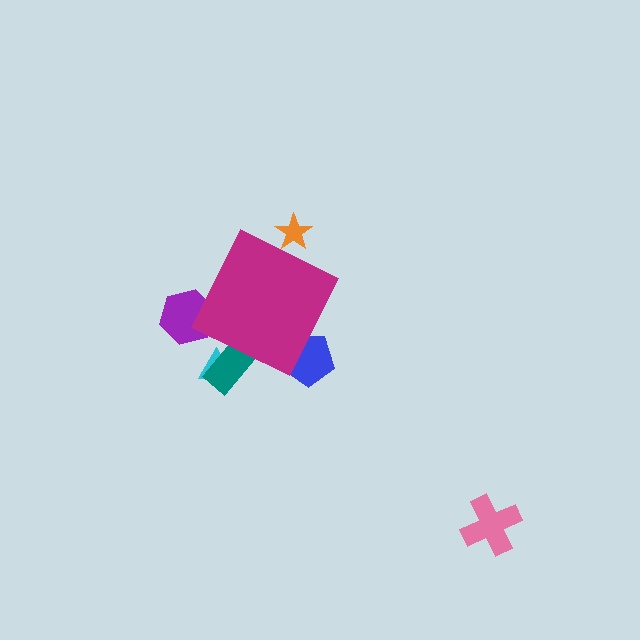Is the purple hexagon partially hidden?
Yes, the purple hexagon is partially hidden behind the magenta diamond.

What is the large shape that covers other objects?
A magenta diamond.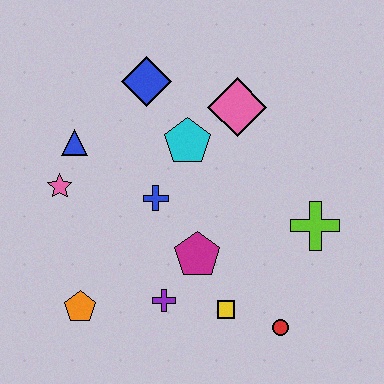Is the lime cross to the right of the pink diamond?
Yes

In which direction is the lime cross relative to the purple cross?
The lime cross is to the right of the purple cross.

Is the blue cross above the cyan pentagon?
No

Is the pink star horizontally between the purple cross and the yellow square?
No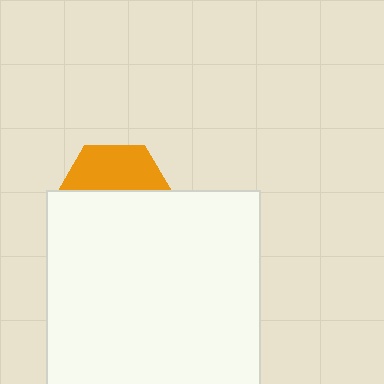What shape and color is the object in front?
The object in front is a white rectangle.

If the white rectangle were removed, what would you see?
You would see the complete orange hexagon.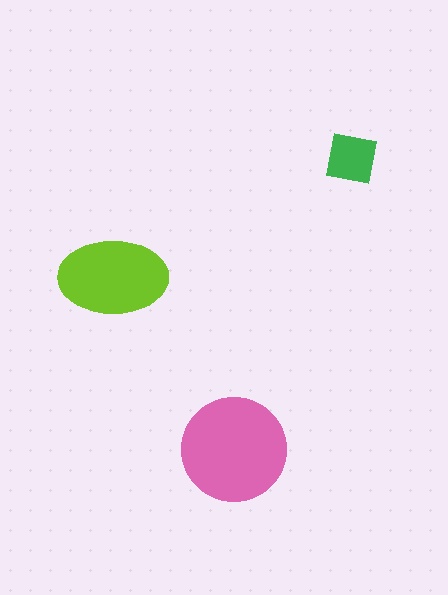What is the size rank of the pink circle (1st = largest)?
1st.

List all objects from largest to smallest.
The pink circle, the lime ellipse, the green square.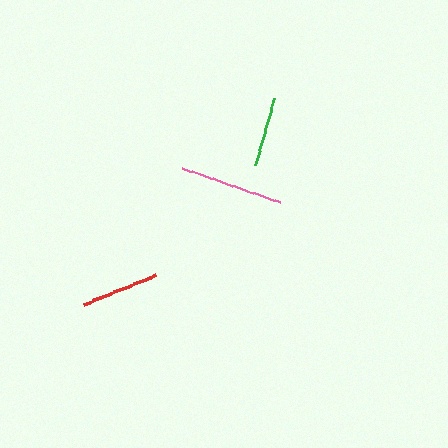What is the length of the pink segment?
The pink segment is approximately 103 pixels long.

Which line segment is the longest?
The pink line is the longest at approximately 103 pixels.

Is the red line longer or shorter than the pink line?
The pink line is longer than the red line.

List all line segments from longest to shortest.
From longest to shortest: pink, red, green.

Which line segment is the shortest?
The green line is the shortest at approximately 70 pixels.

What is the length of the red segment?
The red segment is approximately 79 pixels long.